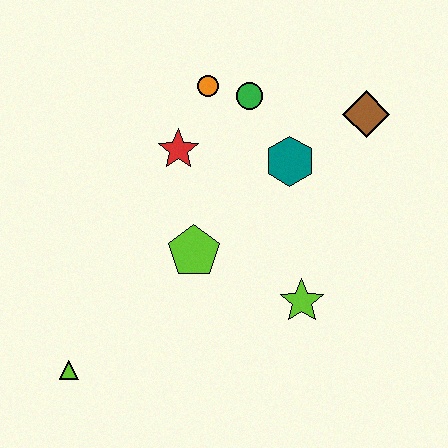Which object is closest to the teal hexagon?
The green circle is closest to the teal hexagon.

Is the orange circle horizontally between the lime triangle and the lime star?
Yes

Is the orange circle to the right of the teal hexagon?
No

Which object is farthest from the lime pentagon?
The brown diamond is farthest from the lime pentagon.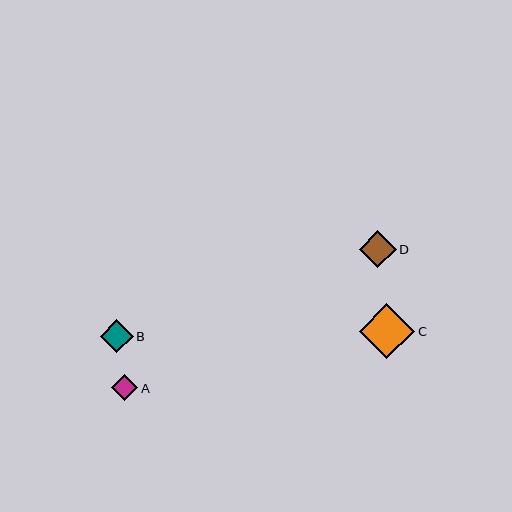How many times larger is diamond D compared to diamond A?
Diamond D is approximately 1.4 times the size of diamond A.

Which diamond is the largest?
Diamond C is the largest with a size of approximately 55 pixels.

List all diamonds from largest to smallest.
From largest to smallest: C, D, B, A.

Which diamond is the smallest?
Diamond A is the smallest with a size of approximately 26 pixels.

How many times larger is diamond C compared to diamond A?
Diamond C is approximately 2.1 times the size of diamond A.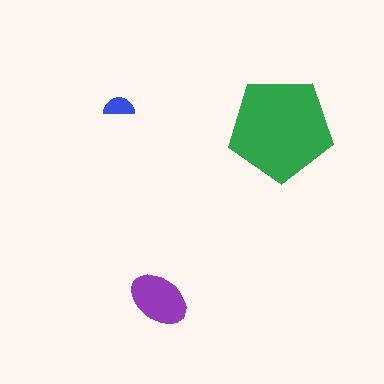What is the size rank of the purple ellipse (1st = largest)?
2nd.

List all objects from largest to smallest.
The green pentagon, the purple ellipse, the blue semicircle.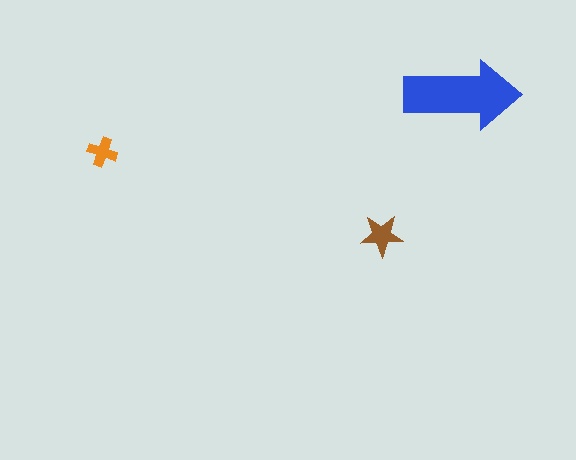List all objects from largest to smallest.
The blue arrow, the brown star, the orange cross.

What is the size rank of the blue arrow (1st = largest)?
1st.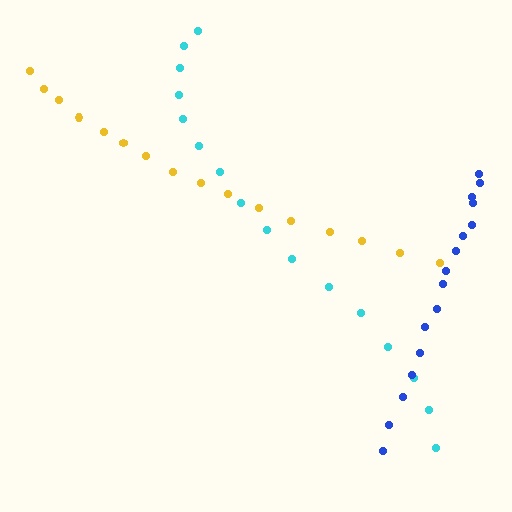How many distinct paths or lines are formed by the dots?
There are 3 distinct paths.